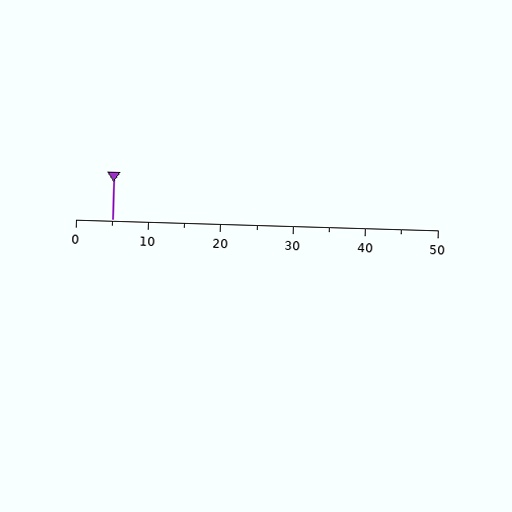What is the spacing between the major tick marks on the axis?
The major ticks are spaced 10 apart.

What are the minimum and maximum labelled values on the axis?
The axis runs from 0 to 50.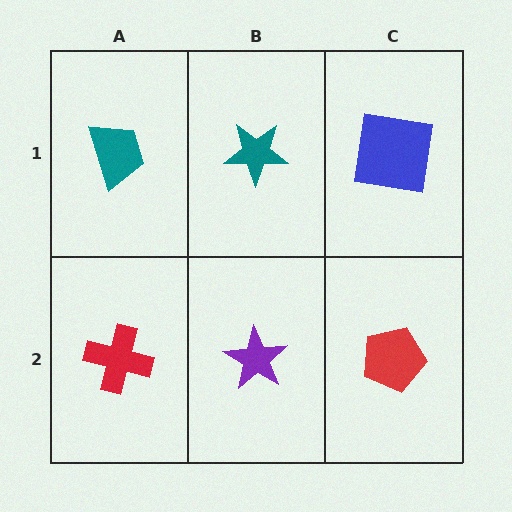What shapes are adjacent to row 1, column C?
A red pentagon (row 2, column C), a teal star (row 1, column B).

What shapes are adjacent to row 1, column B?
A purple star (row 2, column B), a teal trapezoid (row 1, column A), a blue square (row 1, column C).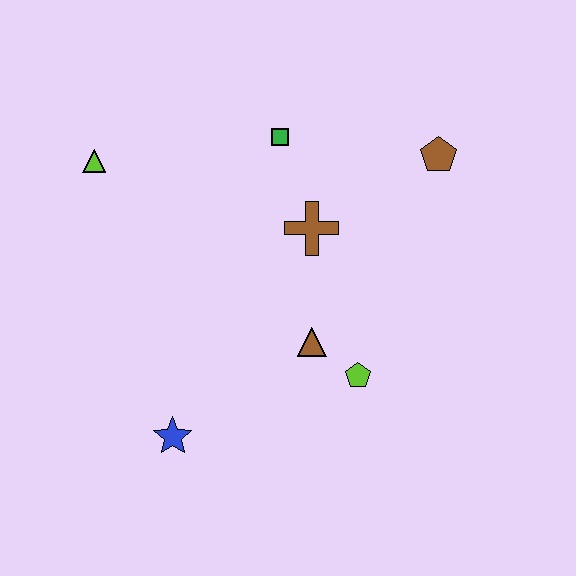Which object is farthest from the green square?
The blue star is farthest from the green square.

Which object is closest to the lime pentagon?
The brown triangle is closest to the lime pentagon.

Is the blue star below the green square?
Yes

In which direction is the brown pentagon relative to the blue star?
The brown pentagon is above the blue star.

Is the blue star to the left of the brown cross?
Yes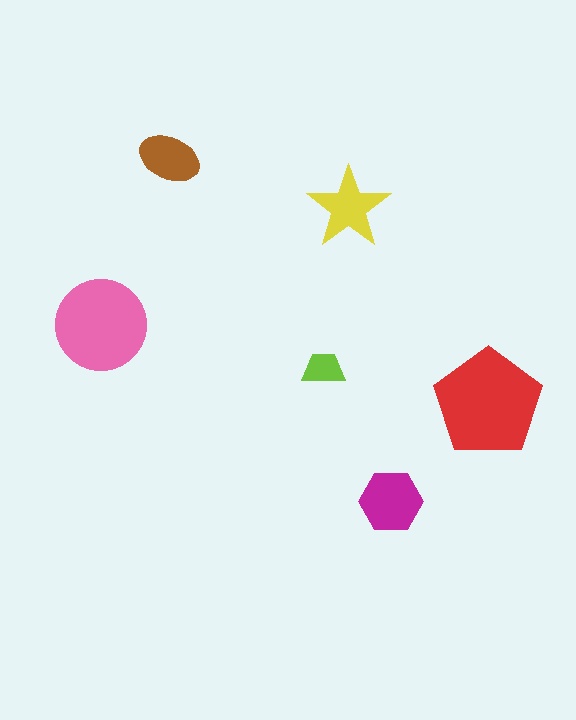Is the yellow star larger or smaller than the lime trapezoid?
Larger.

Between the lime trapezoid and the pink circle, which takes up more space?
The pink circle.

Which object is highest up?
The brown ellipse is topmost.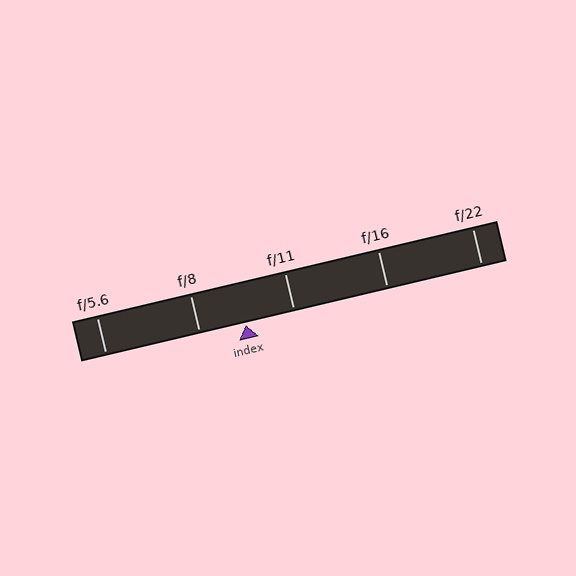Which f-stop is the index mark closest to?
The index mark is closest to f/8.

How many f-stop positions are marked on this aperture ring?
There are 5 f-stop positions marked.